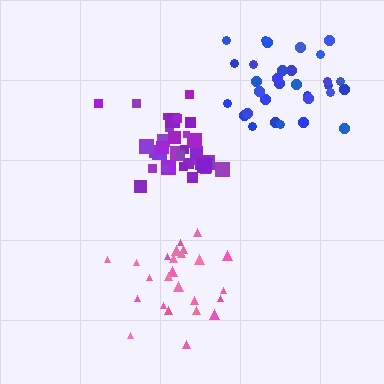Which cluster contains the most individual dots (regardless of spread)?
Purple (35).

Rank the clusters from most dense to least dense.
purple, pink, blue.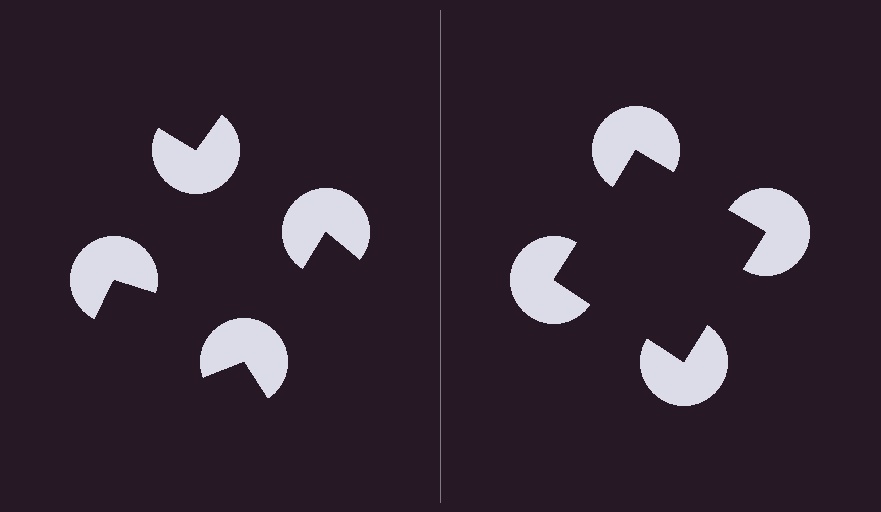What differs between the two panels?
The pac-man discs are positioned identically on both sides; only the wedge orientations differ. On the right they align to a square; on the left they are misaligned.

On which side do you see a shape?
An illusory square appears on the right side. On the left side the wedge cuts are rotated, so no coherent shape forms.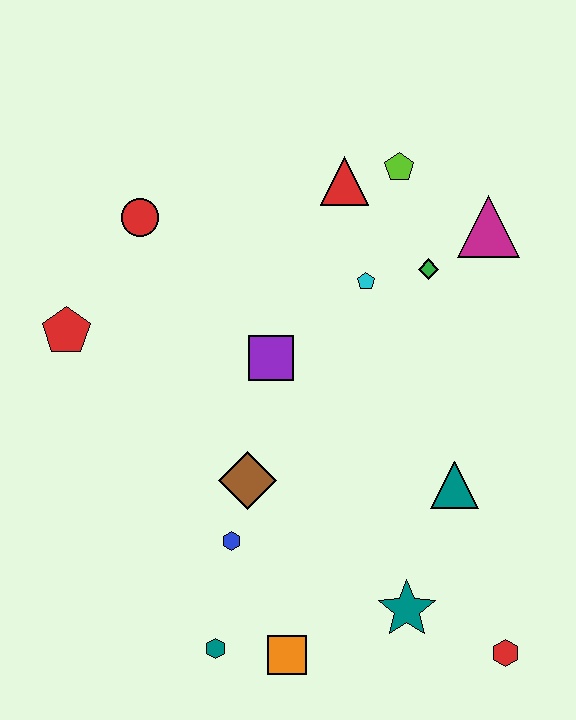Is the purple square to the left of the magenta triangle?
Yes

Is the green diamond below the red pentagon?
No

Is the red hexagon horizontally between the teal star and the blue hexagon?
No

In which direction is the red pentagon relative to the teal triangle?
The red pentagon is to the left of the teal triangle.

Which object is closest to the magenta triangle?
The green diamond is closest to the magenta triangle.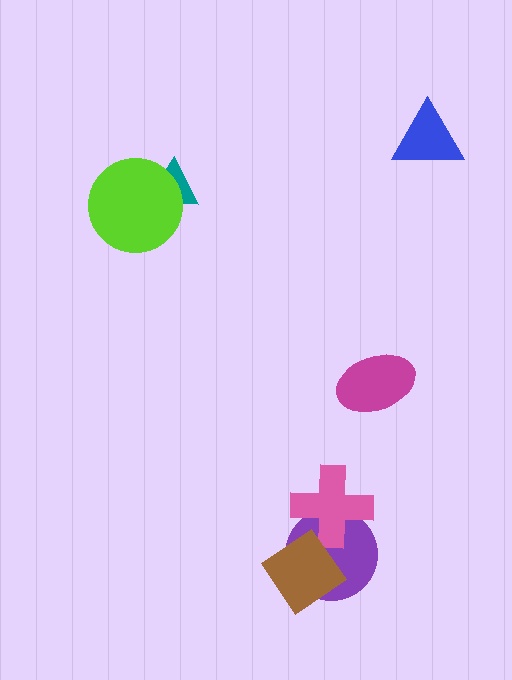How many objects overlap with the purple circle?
2 objects overlap with the purple circle.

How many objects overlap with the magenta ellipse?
0 objects overlap with the magenta ellipse.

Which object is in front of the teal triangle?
The lime circle is in front of the teal triangle.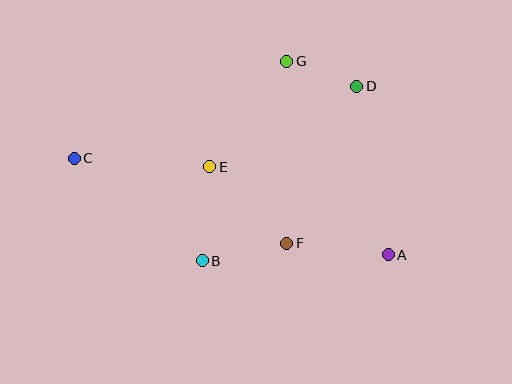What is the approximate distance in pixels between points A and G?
The distance between A and G is approximately 218 pixels.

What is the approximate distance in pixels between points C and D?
The distance between C and D is approximately 291 pixels.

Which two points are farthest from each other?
Points A and C are farthest from each other.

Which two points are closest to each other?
Points D and G are closest to each other.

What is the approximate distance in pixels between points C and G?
The distance between C and G is approximately 233 pixels.